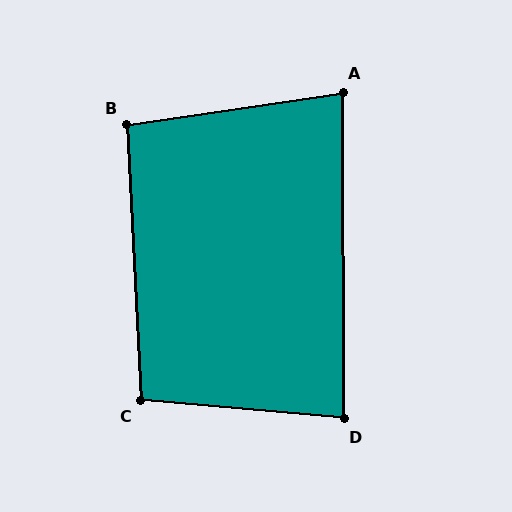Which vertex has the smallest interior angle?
A, at approximately 82 degrees.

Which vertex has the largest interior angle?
C, at approximately 98 degrees.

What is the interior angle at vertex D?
Approximately 85 degrees (acute).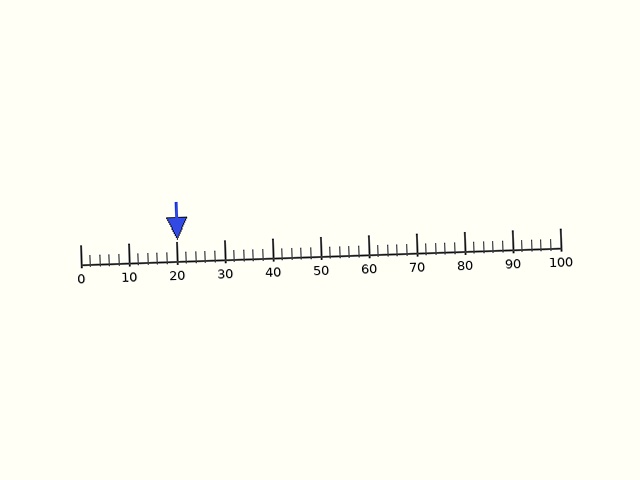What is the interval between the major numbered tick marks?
The major tick marks are spaced 10 units apart.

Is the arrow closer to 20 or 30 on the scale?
The arrow is closer to 20.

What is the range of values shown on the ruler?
The ruler shows values from 0 to 100.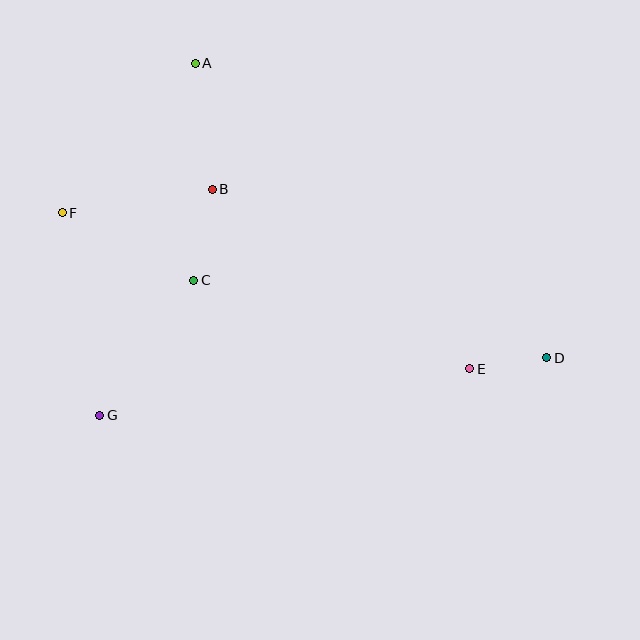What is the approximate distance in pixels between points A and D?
The distance between A and D is approximately 458 pixels.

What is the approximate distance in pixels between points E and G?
The distance between E and G is approximately 373 pixels.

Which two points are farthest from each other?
Points D and F are farthest from each other.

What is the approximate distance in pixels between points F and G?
The distance between F and G is approximately 206 pixels.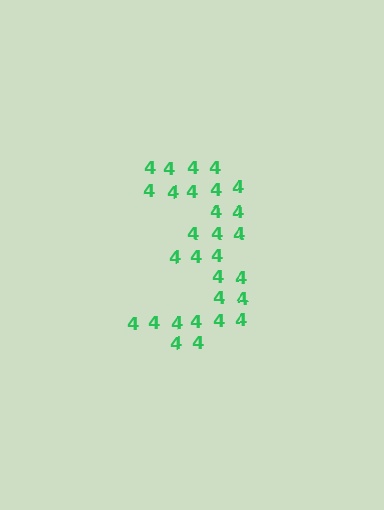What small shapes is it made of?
It is made of small digit 4's.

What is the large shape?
The large shape is the digit 3.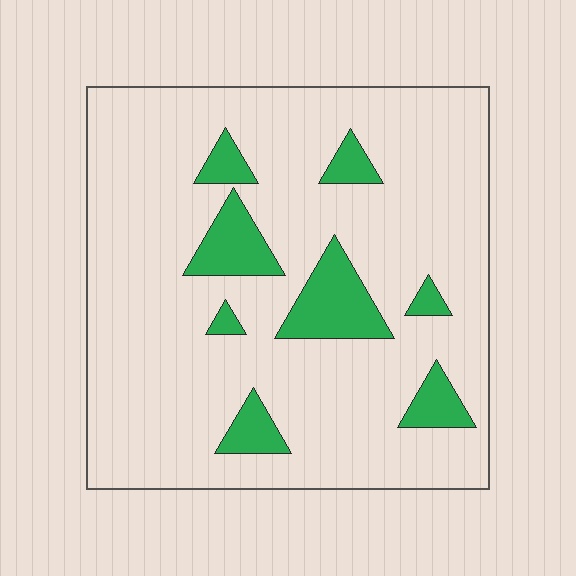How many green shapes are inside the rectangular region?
8.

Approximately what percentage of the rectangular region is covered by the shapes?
Approximately 15%.